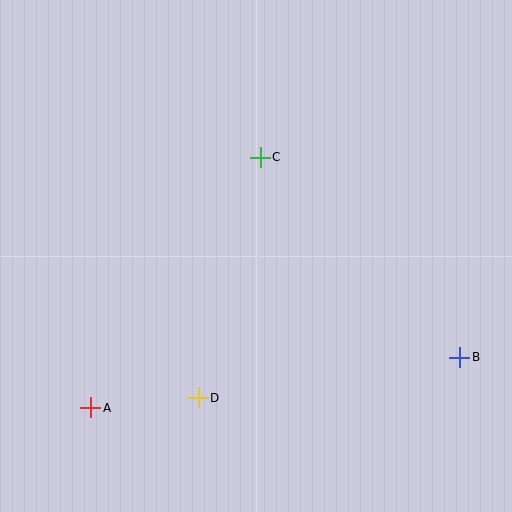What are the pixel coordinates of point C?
Point C is at (260, 157).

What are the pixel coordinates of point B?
Point B is at (460, 357).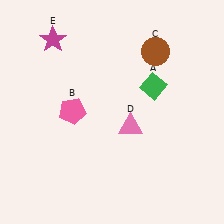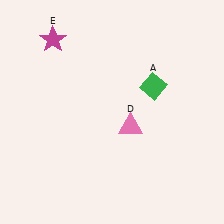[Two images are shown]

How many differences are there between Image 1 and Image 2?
There are 2 differences between the two images.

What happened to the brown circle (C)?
The brown circle (C) was removed in Image 2. It was in the top-right area of Image 1.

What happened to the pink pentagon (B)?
The pink pentagon (B) was removed in Image 2. It was in the top-left area of Image 1.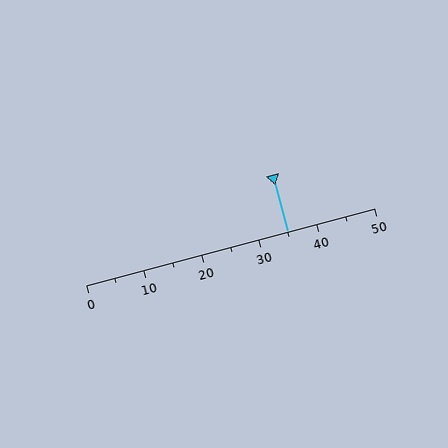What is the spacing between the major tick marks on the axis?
The major ticks are spaced 10 apart.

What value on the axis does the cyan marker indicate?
The marker indicates approximately 35.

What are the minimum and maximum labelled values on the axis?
The axis runs from 0 to 50.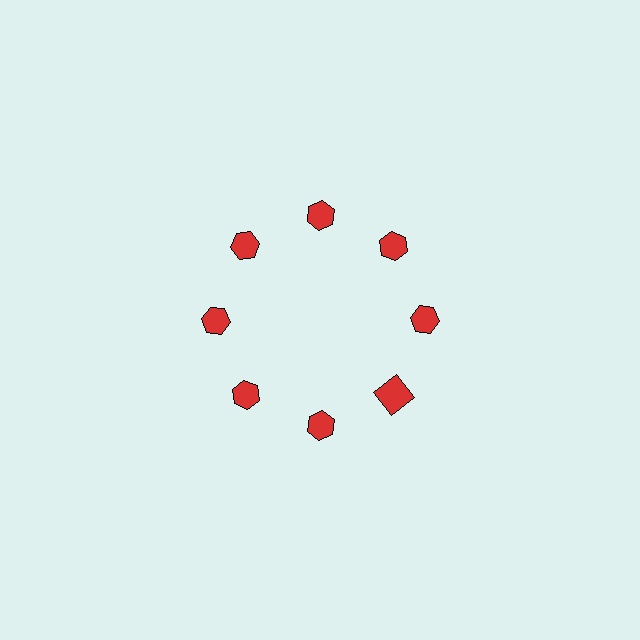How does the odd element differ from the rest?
It has a different shape: square instead of hexagon.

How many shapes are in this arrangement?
There are 8 shapes arranged in a ring pattern.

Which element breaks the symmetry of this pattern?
The red square at roughly the 4 o'clock position breaks the symmetry. All other shapes are red hexagons.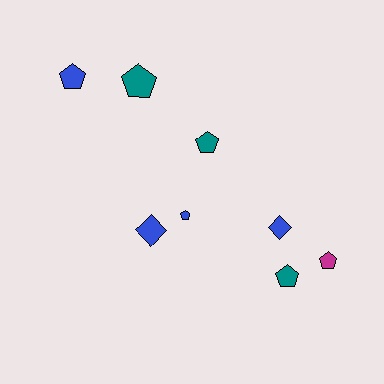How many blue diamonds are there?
There are 2 blue diamonds.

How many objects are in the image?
There are 8 objects.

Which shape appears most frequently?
Pentagon, with 6 objects.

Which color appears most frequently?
Blue, with 4 objects.